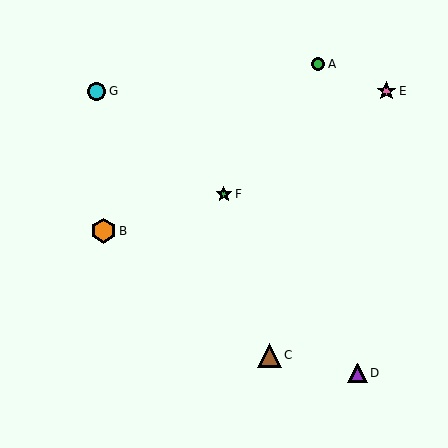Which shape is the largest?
The orange hexagon (labeled B) is the largest.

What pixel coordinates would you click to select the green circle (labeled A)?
Click at (318, 64) to select the green circle A.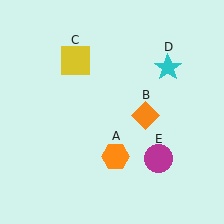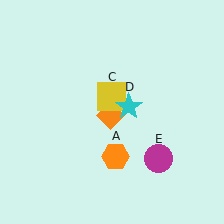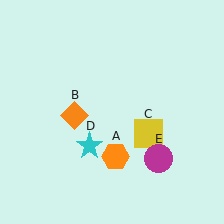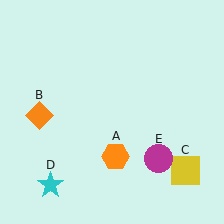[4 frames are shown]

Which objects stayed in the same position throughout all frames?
Orange hexagon (object A) and magenta circle (object E) remained stationary.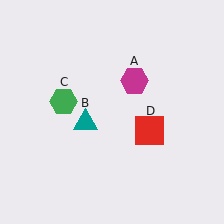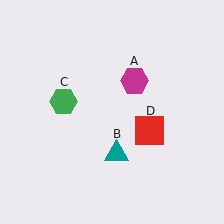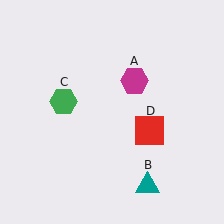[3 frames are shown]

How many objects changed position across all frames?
1 object changed position: teal triangle (object B).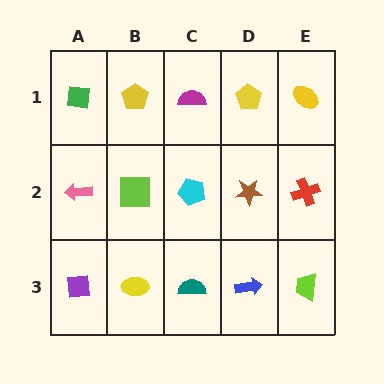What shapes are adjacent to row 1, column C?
A cyan pentagon (row 2, column C), a yellow pentagon (row 1, column B), a yellow pentagon (row 1, column D).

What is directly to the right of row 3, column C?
A blue arrow.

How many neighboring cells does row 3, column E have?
2.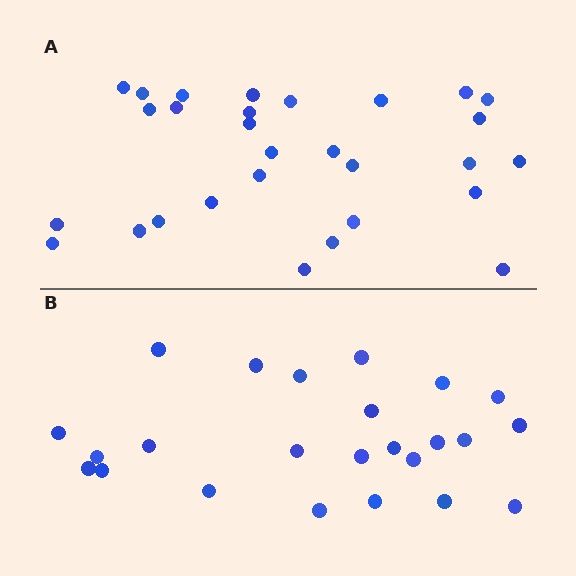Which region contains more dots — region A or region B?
Region A (the top region) has more dots.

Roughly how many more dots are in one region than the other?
Region A has about 5 more dots than region B.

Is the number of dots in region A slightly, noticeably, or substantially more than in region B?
Region A has only slightly more — the two regions are fairly close. The ratio is roughly 1.2 to 1.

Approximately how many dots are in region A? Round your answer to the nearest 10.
About 30 dots. (The exact count is 29, which rounds to 30.)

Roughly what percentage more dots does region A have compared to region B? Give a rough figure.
About 20% more.